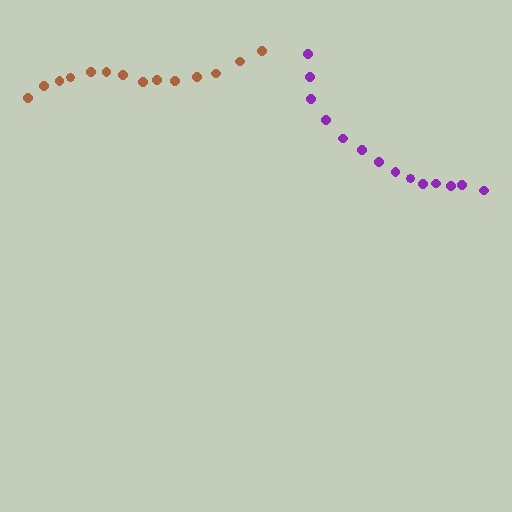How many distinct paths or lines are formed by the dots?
There are 2 distinct paths.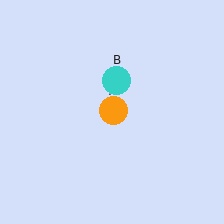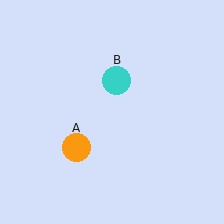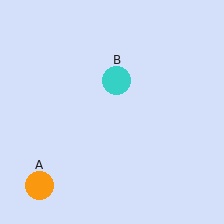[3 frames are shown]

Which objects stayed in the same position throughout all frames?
Cyan circle (object B) remained stationary.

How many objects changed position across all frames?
1 object changed position: orange circle (object A).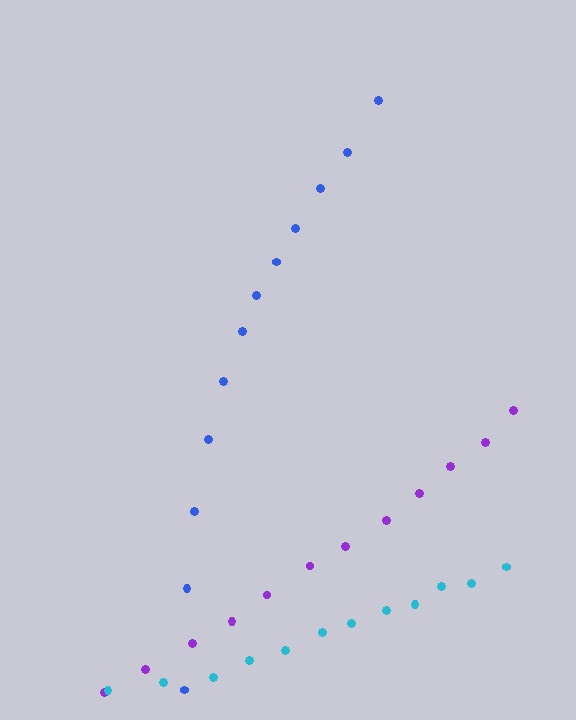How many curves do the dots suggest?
There are 3 distinct paths.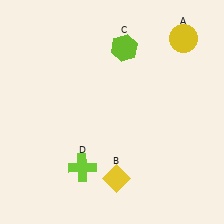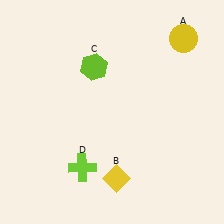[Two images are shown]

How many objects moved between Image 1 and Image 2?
1 object moved between the two images.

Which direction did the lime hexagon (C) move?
The lime hexagon (C) moved left.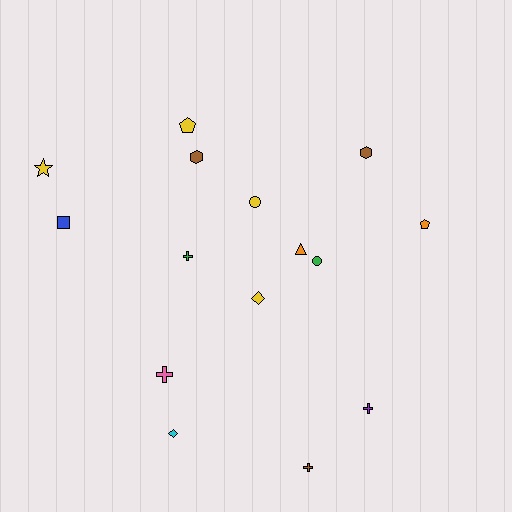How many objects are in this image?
There are 15 objects.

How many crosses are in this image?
There are 4 crosses.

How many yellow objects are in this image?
There are 4 yellow objects.